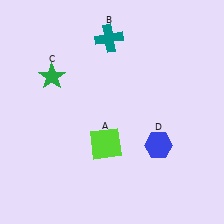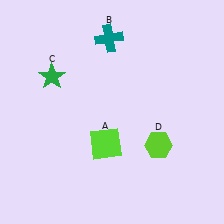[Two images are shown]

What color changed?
The hexagon (D) changed from blue in Image 1 to lime in Image 2.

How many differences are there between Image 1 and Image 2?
There is 1 difference between the two images.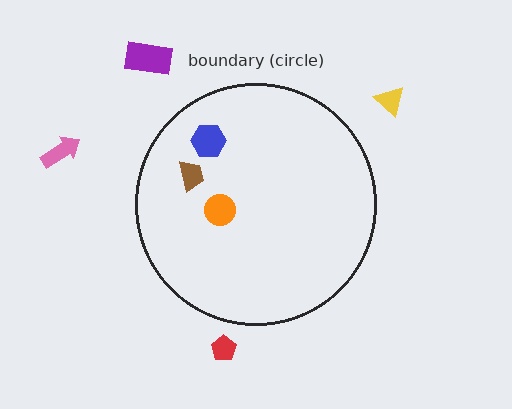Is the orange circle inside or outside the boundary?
Inside.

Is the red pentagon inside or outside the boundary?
Outside.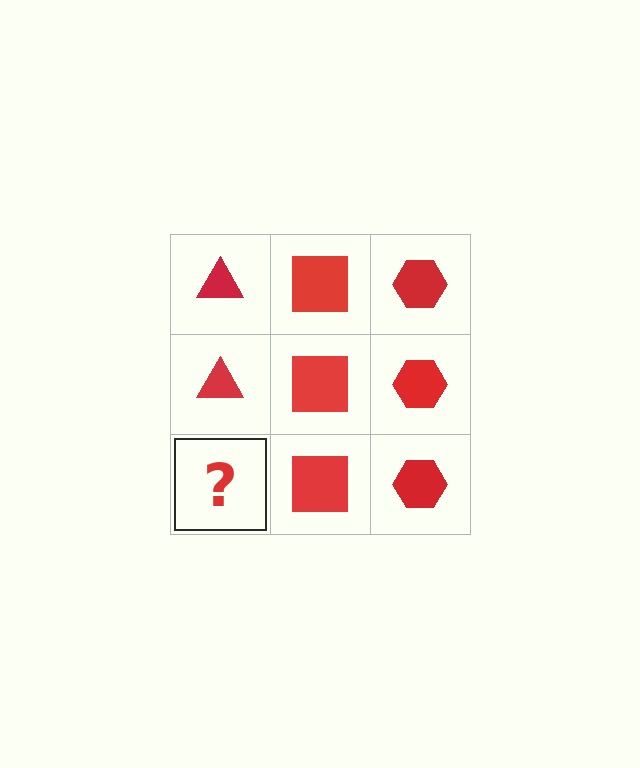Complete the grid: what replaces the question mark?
The question mark should be replaced with a red triangle.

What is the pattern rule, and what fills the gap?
The rule is that each column has a consistent shape. The gap should be filled with a red triangle.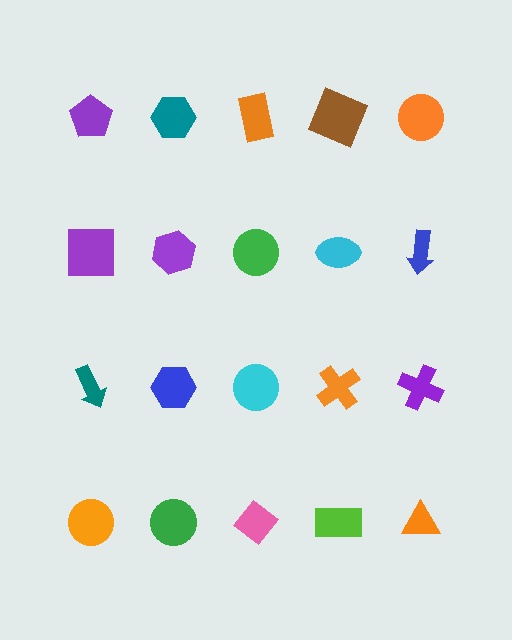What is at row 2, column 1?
A purple square.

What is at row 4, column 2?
A green circle.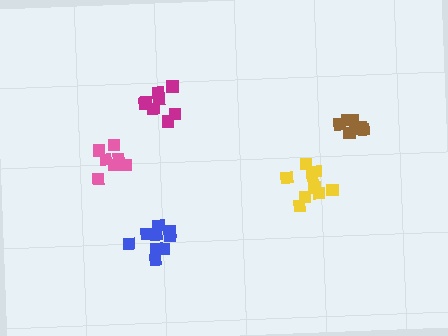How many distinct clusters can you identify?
There are 5 distinct clusters.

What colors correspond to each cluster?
The clusters are colored: pink, yellow, brown, blue, magenta.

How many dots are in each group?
Group 1: 7 dots, Group 2: 9 dots, Group 3: 8 dots, Group 4: 9 dots, Group 5: 9 dots (42 total).